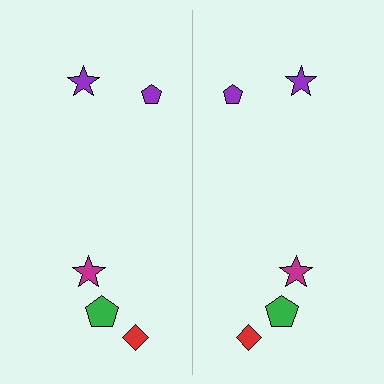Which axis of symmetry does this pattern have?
The pattern has a vertical axis of symmetry running through the center of the image.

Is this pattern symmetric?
Yes, this pattern has bilateral (reflection) symmetry.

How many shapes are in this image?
There are 10 shapes in this image.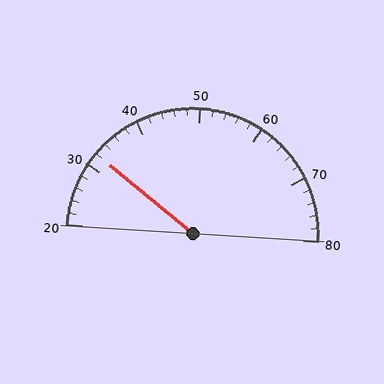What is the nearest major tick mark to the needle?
The nearest major tick mark is 30.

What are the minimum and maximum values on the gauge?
The gauge ranges from 20 to 80.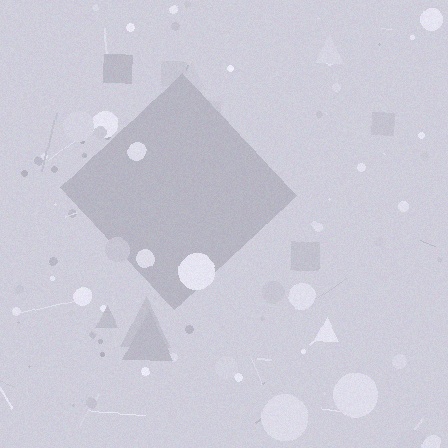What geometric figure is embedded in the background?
A diamond is embedded in the background.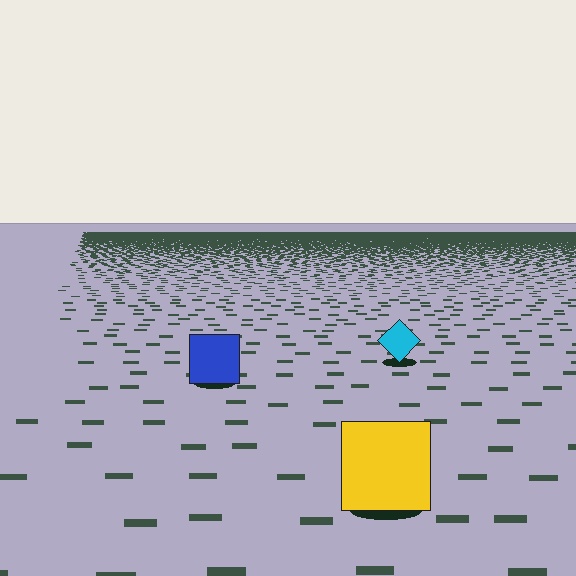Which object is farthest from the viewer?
The cyan diamond is farthest from the viewer. It appears smaller and the ground texture around it is denser.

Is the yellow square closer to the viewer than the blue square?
Yes. The yellow square is closer — you can tell from the texture gradient: the ground texture is coarser near it.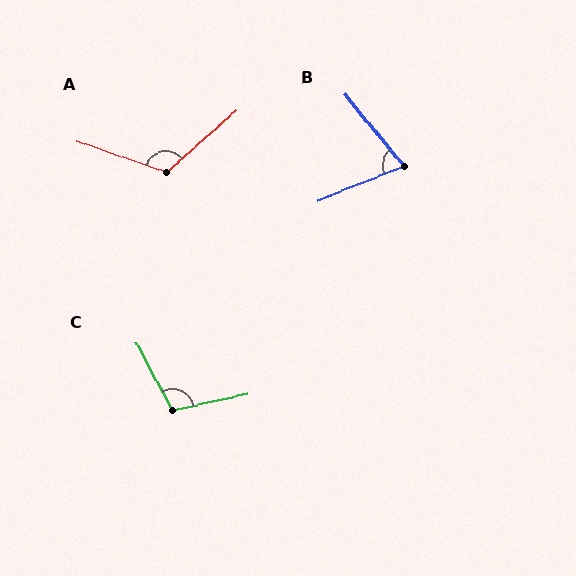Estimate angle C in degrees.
Approximately 106 degrees.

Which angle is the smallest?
B, at approximately 72 degrees.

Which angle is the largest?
A, at approximately 120 degrees.